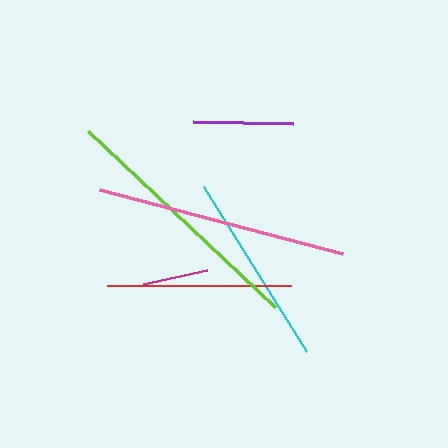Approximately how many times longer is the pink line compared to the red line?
The pink line is approximately 1.4 times the length of the red line.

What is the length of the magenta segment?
The magenta segment is approximately 65 pixels long.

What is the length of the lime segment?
The lime segment is approximately 257 pixels long.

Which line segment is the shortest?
The magenta line is the shortest at approximately 65 pixels.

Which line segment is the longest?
The lime line is the longest at approximately 257 pixels.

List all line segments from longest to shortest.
From longest to shortest: lime, pink, cyan, red, purple, magenta.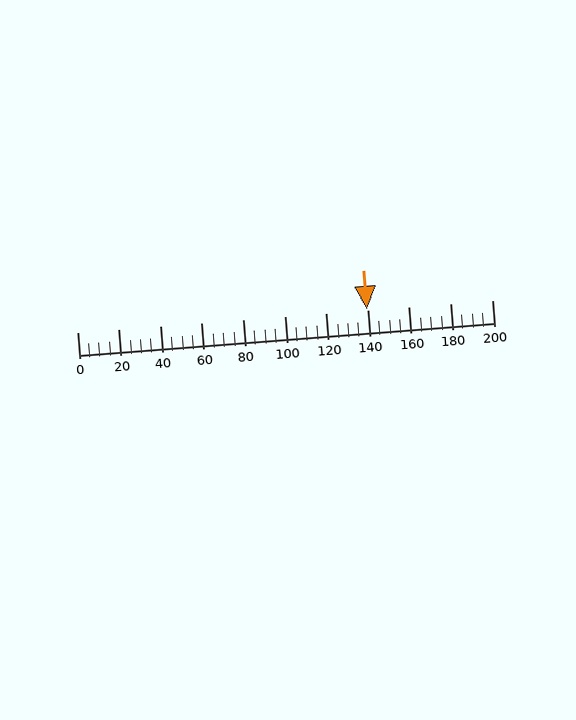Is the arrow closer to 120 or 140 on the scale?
The arrow is closer to 140.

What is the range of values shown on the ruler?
The ruler shows values from 0 to 200.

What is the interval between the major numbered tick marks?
The major tick marks are spaced 20 units apart.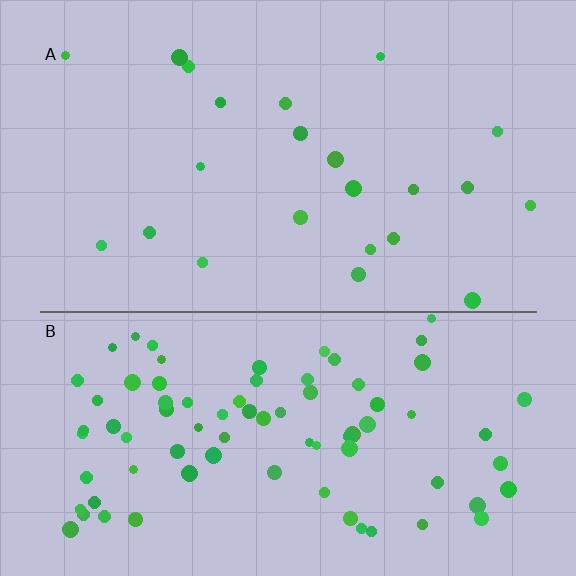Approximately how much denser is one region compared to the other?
Approximately 3.5× — region B over region A.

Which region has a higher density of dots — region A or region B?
B (the bottom).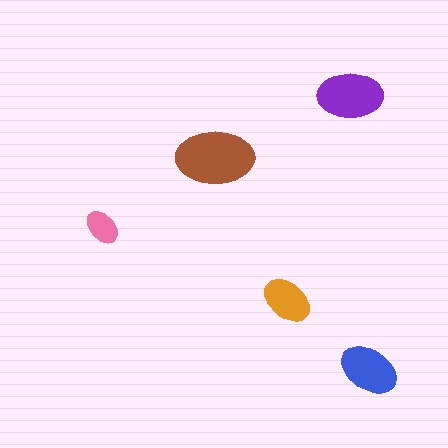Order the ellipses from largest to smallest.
the brown one, the purple one, the blue one, the orange one, the pink one.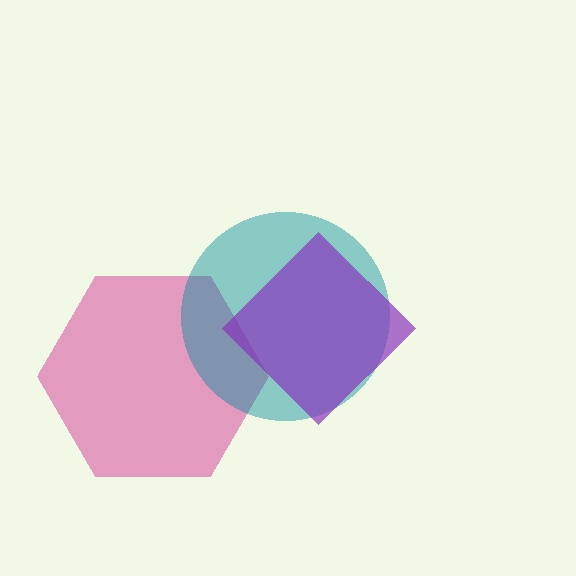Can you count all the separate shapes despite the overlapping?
Yes, there are 3 separate shapes.